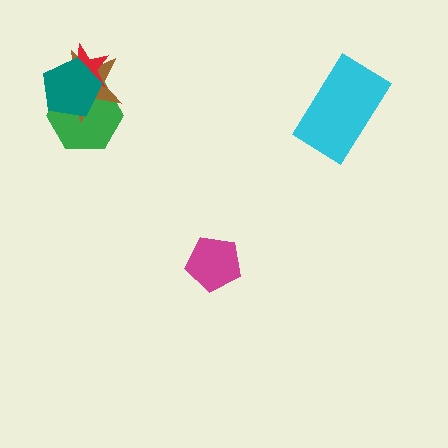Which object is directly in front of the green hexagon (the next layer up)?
The brown star is directly in front of the green hexagon.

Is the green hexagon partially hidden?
Yes, it is partially covered by another shape.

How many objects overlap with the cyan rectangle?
0 objects overlap with the cyan rectangle.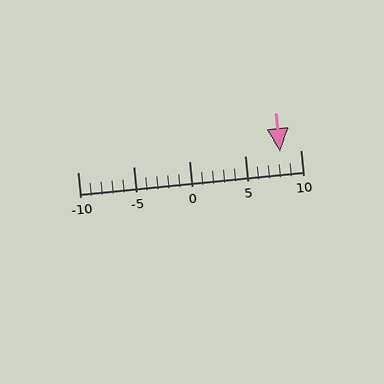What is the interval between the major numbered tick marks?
The major tick marks are spaced 5 units apart.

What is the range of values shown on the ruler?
The ruler shows values from -10 to 10.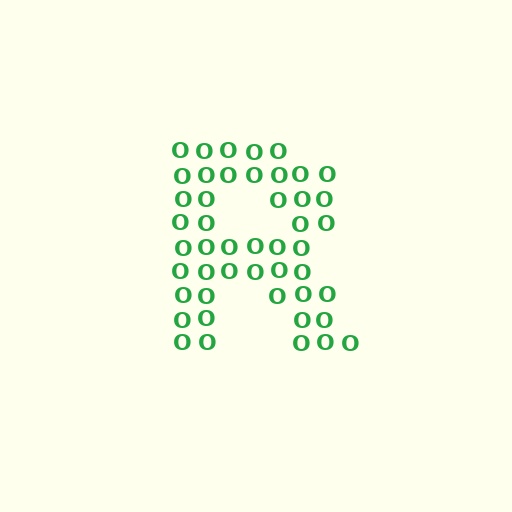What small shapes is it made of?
It is made of small letter O's.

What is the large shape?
The large shape is the letter R.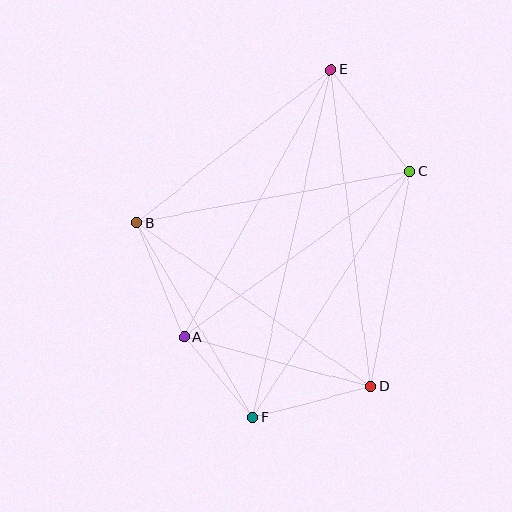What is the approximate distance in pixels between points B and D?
The distance between B and D is approximately 286 pixels.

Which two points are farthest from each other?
Points E and F are farthest from each other.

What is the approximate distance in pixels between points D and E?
The distance between D and E is approximately 319 pixels.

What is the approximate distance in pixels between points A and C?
The distance between A and C is approximately 281 pixels.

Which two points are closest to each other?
Points A and F are closest to each other.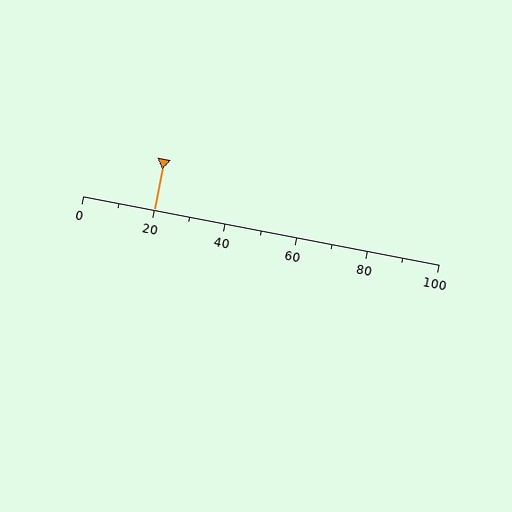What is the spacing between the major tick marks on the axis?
The major ticks are spaced 20 apart.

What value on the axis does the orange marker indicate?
The marker indicates approximately 20.